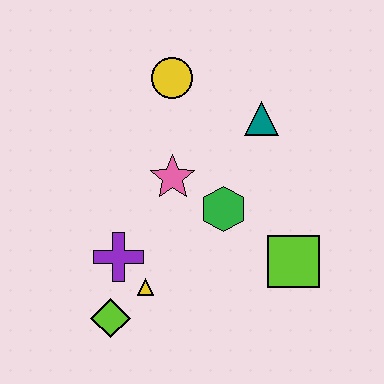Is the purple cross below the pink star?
Yes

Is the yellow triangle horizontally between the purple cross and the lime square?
Yes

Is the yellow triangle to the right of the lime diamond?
Yes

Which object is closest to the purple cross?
The yellow triangle is closest to the purple cross.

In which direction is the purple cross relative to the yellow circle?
The purple cross is below the yellow circle.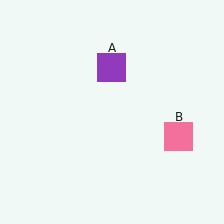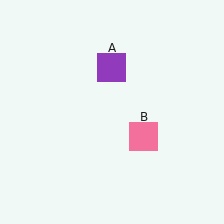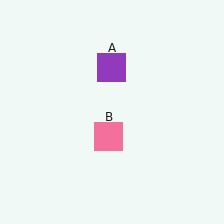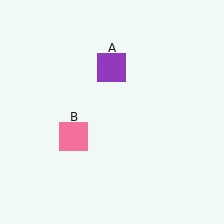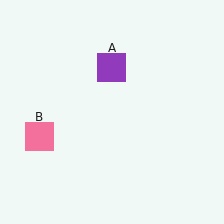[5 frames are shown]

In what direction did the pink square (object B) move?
The pink square (object B) moved left.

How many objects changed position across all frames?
1 object changed position: pink square (object B).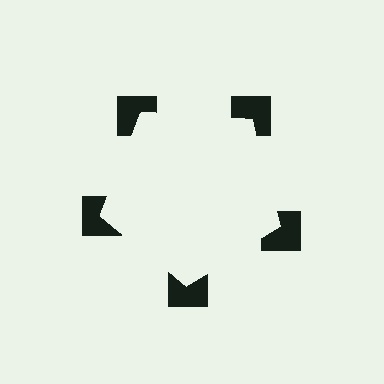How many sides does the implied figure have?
5 sides.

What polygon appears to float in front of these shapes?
An illusory pentagon — its edges are inferred from the aligned wedge cuts in the notched squares, not physically drawn.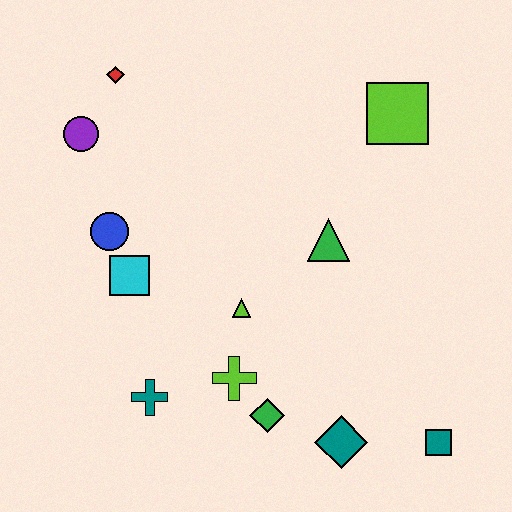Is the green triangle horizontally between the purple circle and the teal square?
Yes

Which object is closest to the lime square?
The green triangle is closest to the lime square.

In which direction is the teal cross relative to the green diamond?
The teal cross is to the left of the green diamond.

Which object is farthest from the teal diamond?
The red diamond is farthest from the teal diamond.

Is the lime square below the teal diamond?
No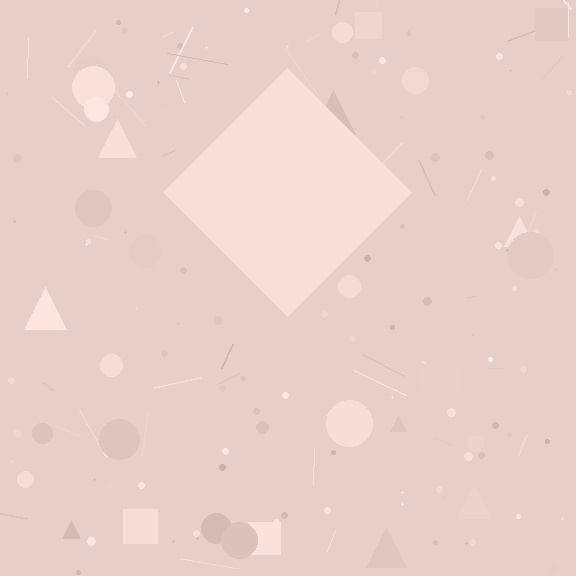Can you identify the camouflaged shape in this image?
The camouflaged shape is a diamond.